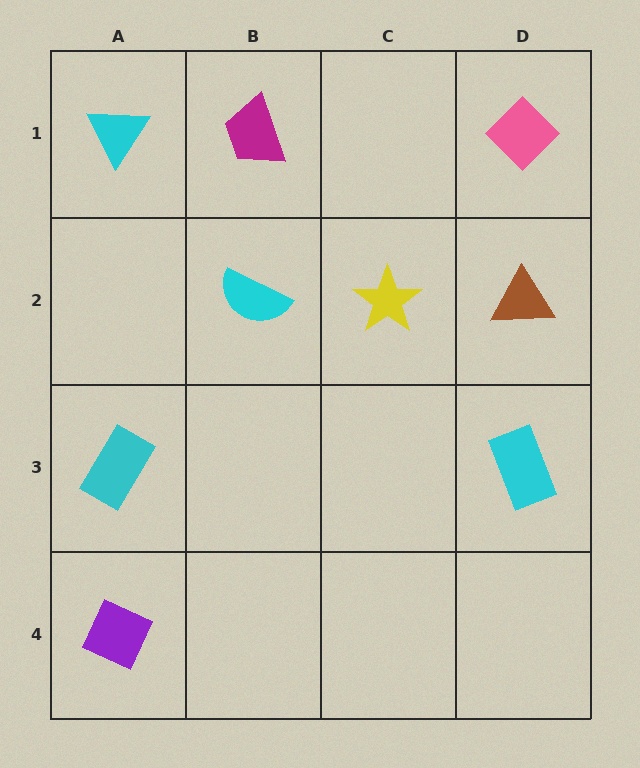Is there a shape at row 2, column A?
No, that cell is empty.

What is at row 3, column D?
A cyan rectangle.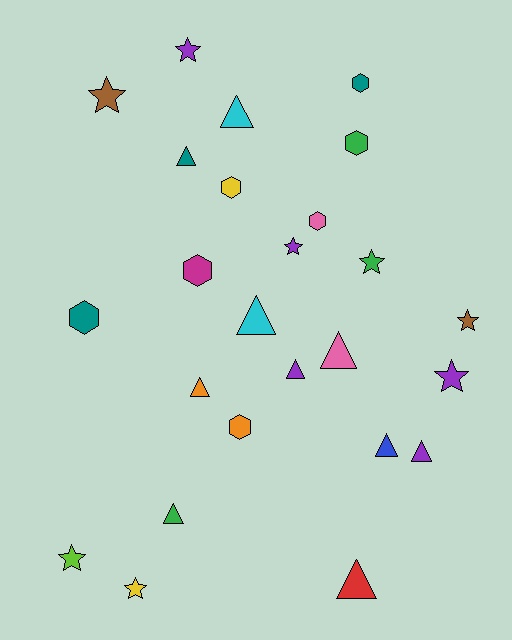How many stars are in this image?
There are 8 stars.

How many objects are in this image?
There are 25 objects.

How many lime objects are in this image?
There is 1 lime object.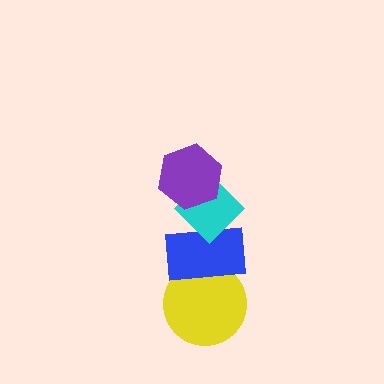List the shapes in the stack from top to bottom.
From top to bottom: the purple hexagon, the cyan diamond, the blue rectangle, the yellow circle.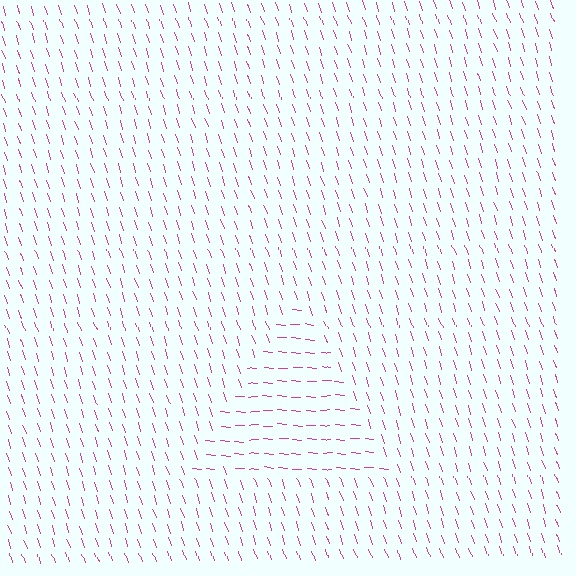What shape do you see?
I see a triangle.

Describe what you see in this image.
The image is filled with small magenta line segments. A triangle region in the image has lines oriented differently from the surrounding lines, creating a visible texture boundary.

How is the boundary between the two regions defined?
The boundary is defined purely by a change in line orientation (approximately 67 degrees difference). All lines are the same color and thickness.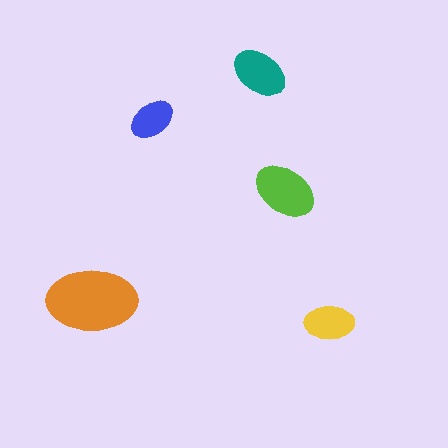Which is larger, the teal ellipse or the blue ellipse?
The teal one.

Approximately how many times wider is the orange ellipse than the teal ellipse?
About 1.5 times wider.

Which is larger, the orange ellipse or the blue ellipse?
The orange one.